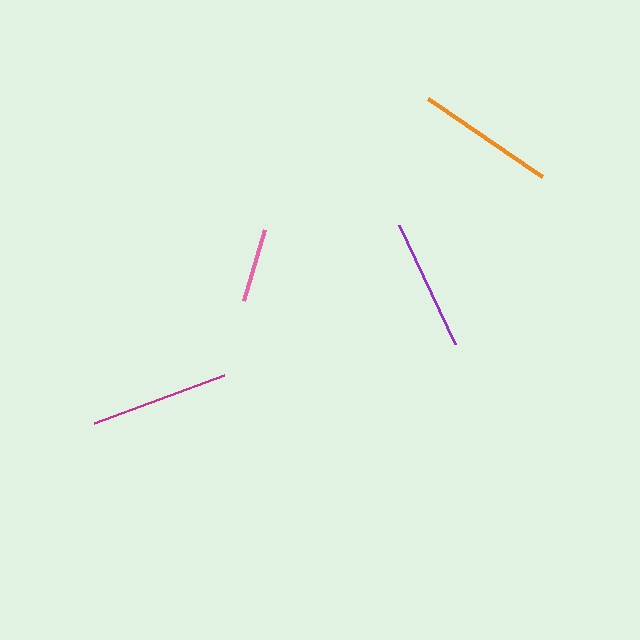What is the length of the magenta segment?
The magenta segment is approximately 138 pixels long.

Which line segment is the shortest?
The pink line is the shortest at approximately 73 pixels.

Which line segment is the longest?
The magenta line is the longest at approximately 138 pixels.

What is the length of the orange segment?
The orange segment is approximately 138 pixels long.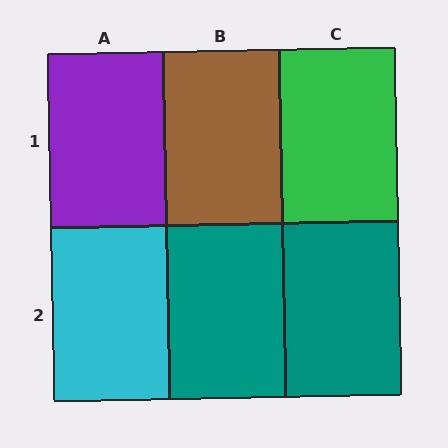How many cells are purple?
1 cell is purple.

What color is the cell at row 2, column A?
Cyan.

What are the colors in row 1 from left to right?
Purple, brown, green.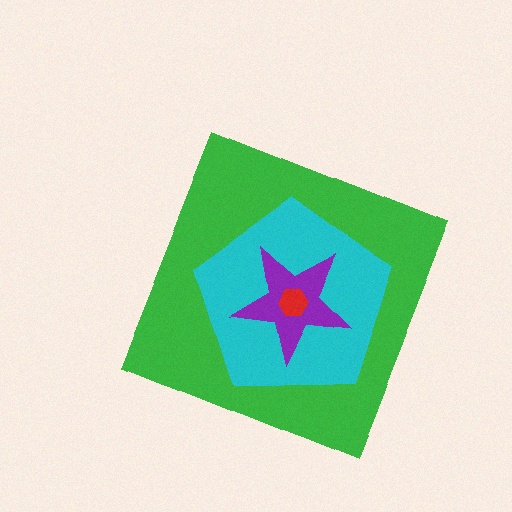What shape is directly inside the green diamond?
The cyan pentagon.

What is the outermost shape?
The green diamond.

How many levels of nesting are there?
4.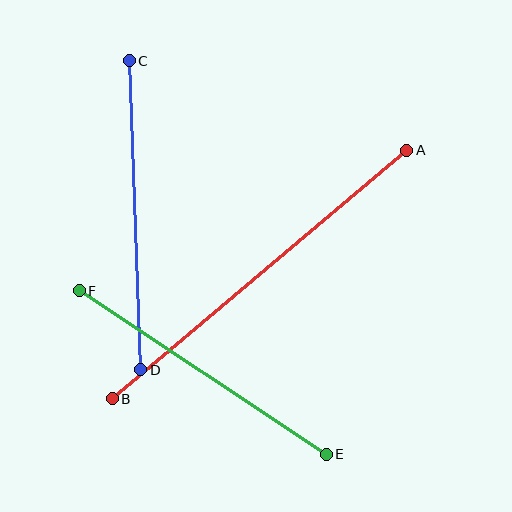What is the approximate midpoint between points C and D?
The midpoint is at approximately (135, 215) pixels.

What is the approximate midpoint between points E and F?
The midpoint is at approximately (203, 373) pixels.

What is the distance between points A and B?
The distance is approximately 385 pixels.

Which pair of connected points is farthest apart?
Points A and B are farthest apart.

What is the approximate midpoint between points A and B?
The midpoint is at approximately (260, 275) pixels.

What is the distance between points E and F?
The distance is approximately 296 pixels.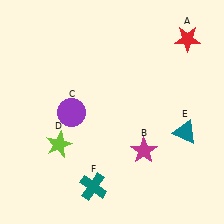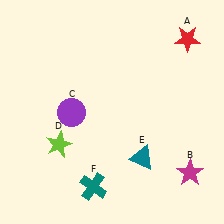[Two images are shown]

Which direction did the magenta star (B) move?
The magenta star (B) moved right.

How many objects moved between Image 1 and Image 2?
2 objects moved between the two images.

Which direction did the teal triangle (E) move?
The teal triangle (E) moved left.